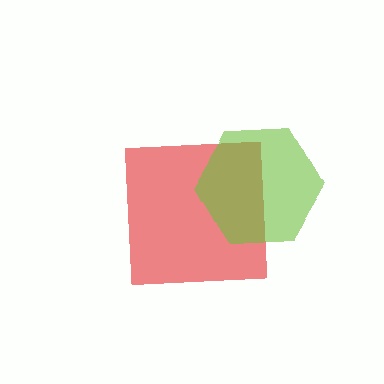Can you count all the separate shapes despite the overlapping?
Yes, there are 2 separate shapes.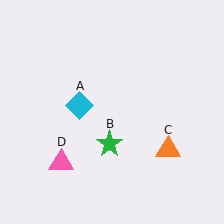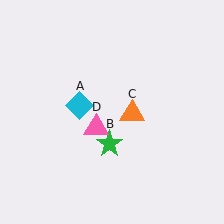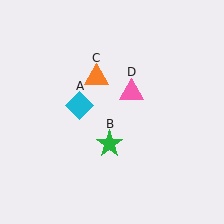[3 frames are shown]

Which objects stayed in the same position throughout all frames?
Cyan diamond (object A) and green star (object B) remained stationary.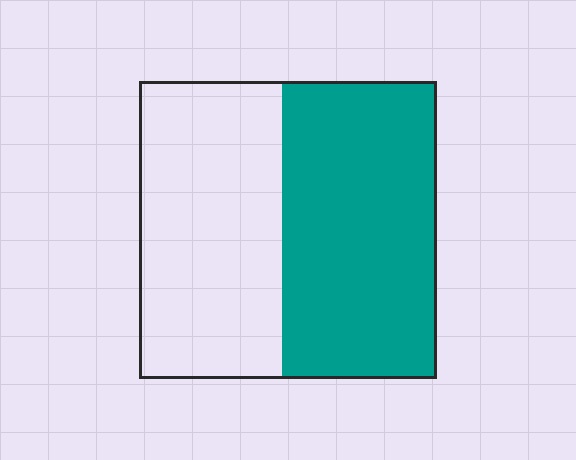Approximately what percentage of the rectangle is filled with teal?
Approximately 50%.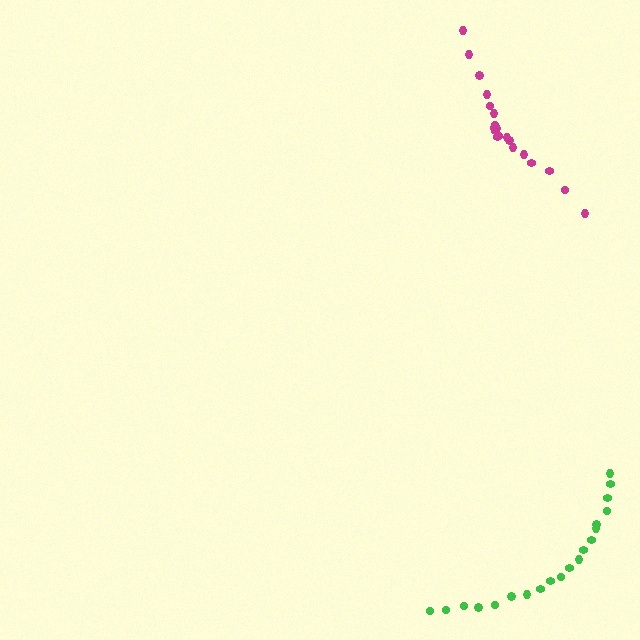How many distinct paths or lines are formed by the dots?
There are 2 distinct paths.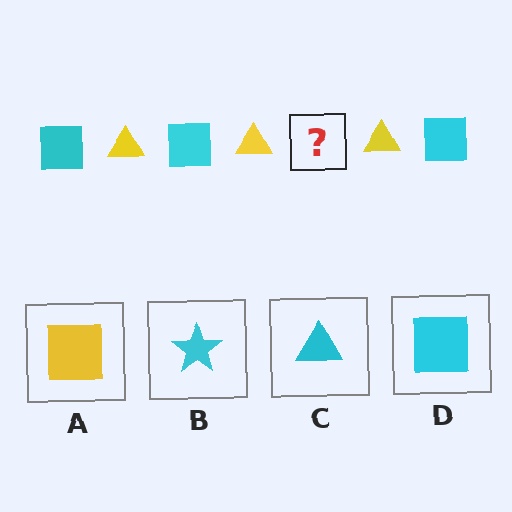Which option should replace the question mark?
Option D.